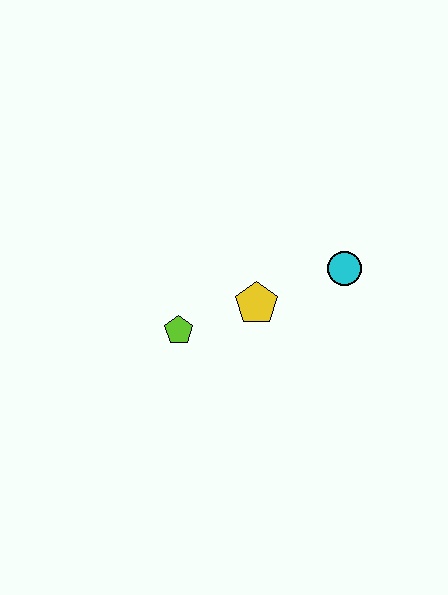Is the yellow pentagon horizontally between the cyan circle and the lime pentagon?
Yes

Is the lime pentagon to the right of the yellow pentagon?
No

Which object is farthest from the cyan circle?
The lime pentagon is farthest from the cyan circle.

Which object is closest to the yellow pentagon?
The lime pentagon is closest to the yellow pentagon.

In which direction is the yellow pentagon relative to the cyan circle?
The yellow pentagon is to the left of the cyan circle.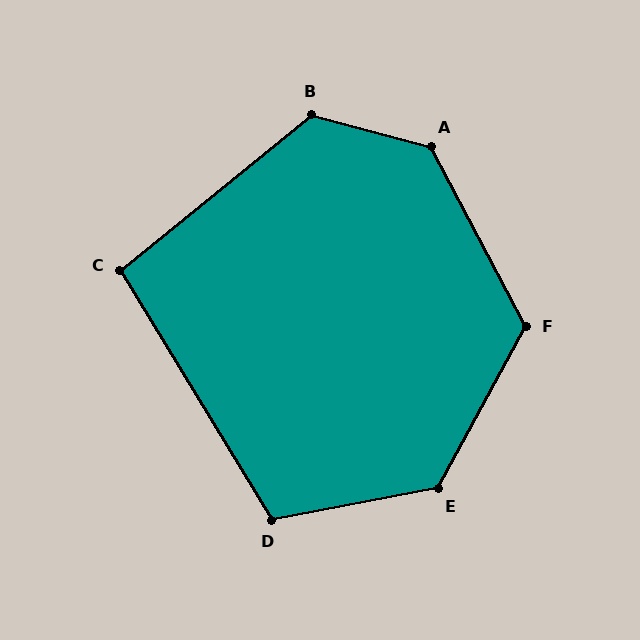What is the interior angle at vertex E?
Approximately 129 degrees (obtuse).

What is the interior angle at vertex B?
Approximately 125 degrees (obtuse).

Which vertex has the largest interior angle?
A, at approximately 133 degrees.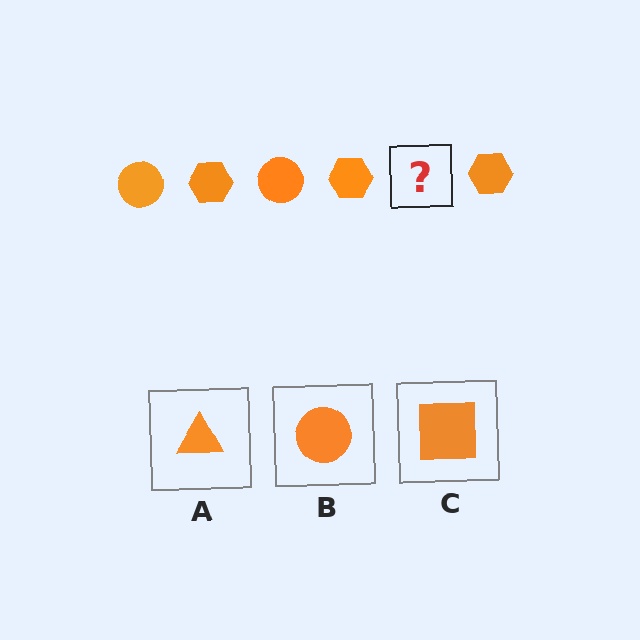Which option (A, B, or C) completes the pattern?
B.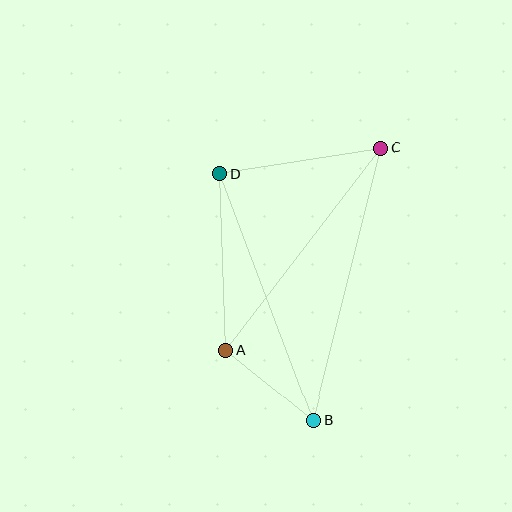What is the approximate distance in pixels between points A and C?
The distance between A and C is approximately 255 pixels.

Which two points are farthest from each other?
Points B and C are farthest from each other.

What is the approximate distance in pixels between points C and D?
The distance between C and D is approximately 163 pixels.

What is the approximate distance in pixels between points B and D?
The distance between B and D is approximately 263 pixels.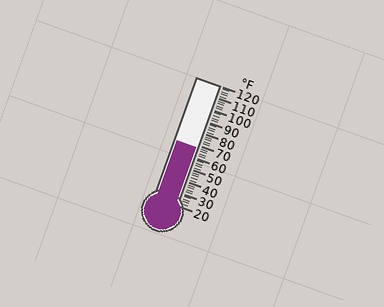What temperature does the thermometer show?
The thermometer shows approximately 68°F.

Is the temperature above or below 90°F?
The temperature is below 90°F.